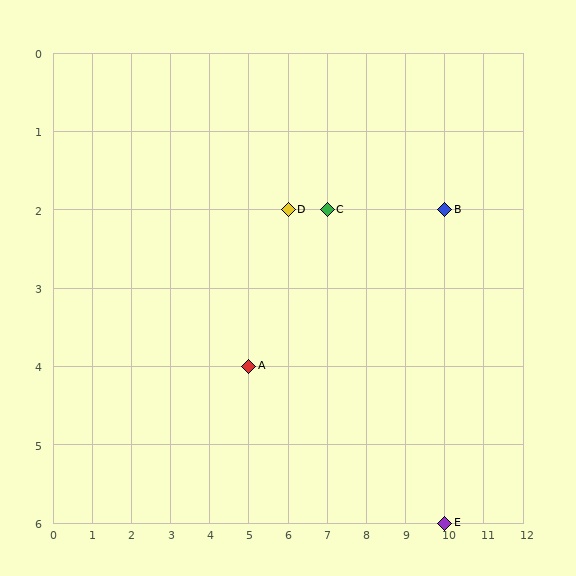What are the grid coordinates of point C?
Point C is at grid coordinates (7, 2).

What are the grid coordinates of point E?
Point E is at grid coordinates (10, 6).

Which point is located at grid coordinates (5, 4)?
Point A is at (5, 4).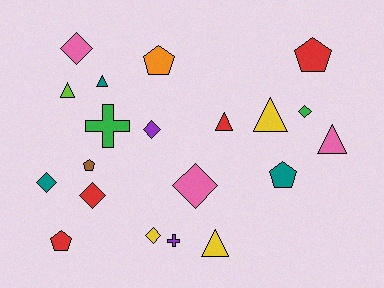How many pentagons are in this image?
There are 5 pentagons.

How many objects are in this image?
There are 20 objects.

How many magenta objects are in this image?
There are no magenta objects.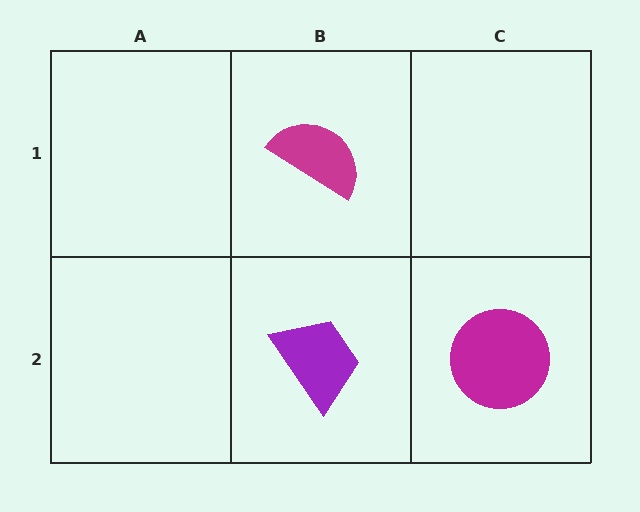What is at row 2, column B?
A purple trapezoid.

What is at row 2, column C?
A magenta circle.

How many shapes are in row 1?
1 shape.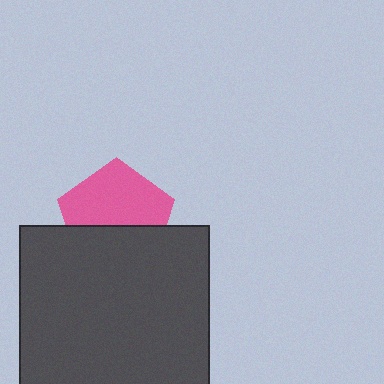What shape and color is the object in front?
The object in front is a dark gray square.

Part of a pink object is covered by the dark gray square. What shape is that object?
It is a pentagon.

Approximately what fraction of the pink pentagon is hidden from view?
Roughly 42% of the pink pentagon is hidden behind the dark gray square.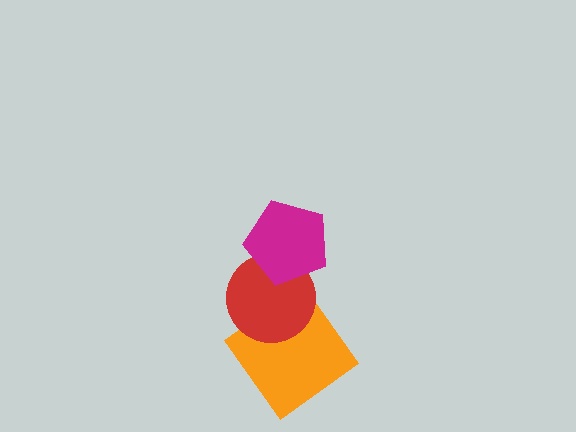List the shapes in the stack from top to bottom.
From top to bottom: the magenta pentagon, the red circle, the orange diamond.